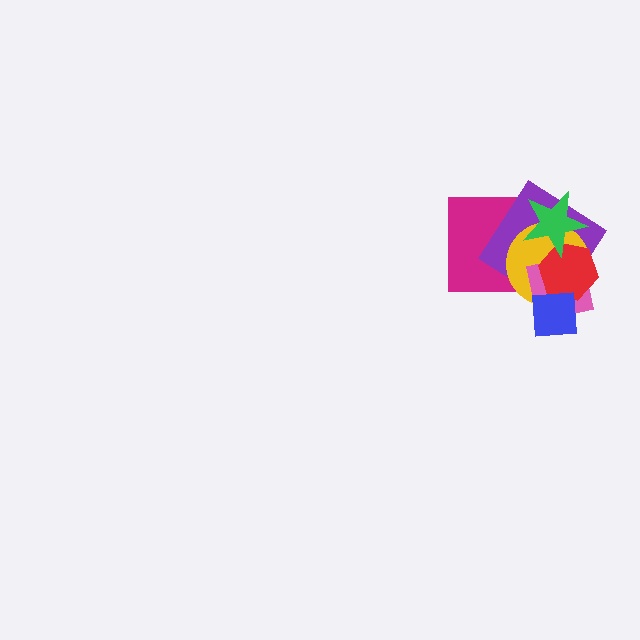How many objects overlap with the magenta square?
4 objects overlap with the magenta square.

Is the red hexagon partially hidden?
Yes, it is partially covered by another shape.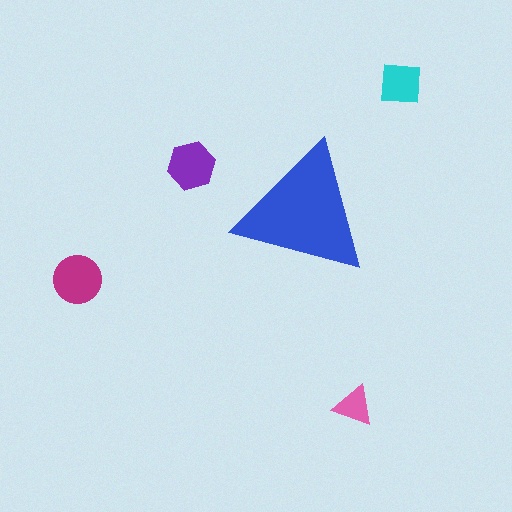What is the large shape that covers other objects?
A blue triangle.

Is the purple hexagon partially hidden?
No, the purple hexagon is fully visible.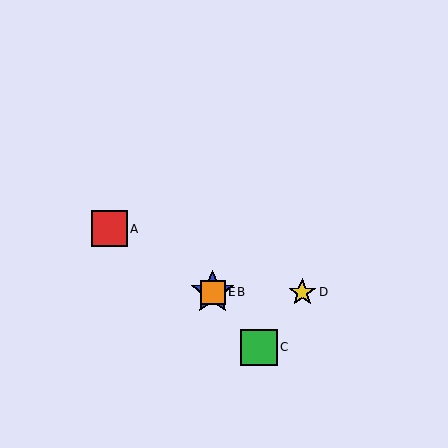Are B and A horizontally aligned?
No, B is at y≈292 and A is at y≈229.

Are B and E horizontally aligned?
Yes, both are at y≈292.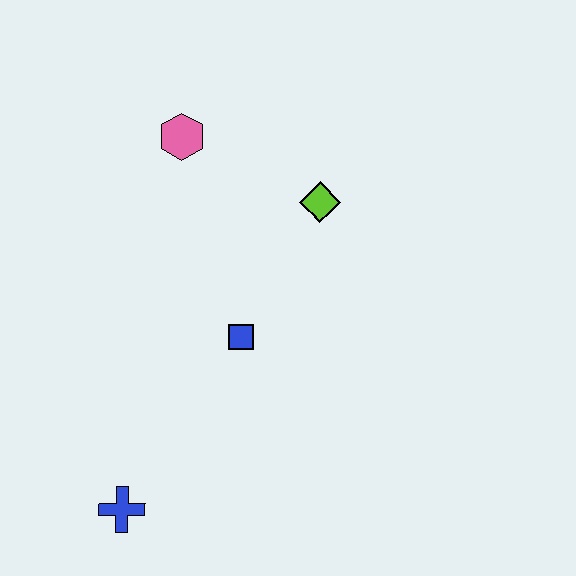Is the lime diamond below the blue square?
No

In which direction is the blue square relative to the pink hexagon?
The blue square is below the pink hexagon.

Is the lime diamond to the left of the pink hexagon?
No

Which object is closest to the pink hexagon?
The lime diamond is closest to the pink hexagon.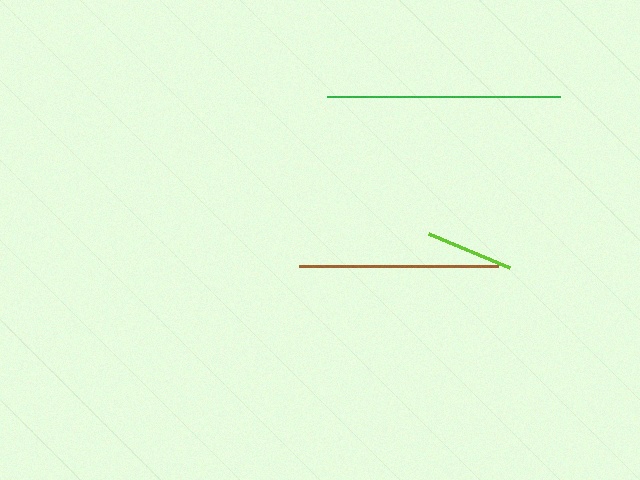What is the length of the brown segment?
The brown segment is approximately 199 pixels long.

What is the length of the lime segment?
The lime segment is approximately 88 pixels long.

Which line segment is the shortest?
The lime line is the shortest at approximately 88 pixels.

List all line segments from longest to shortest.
From longest to shortest: green, brown, lime.